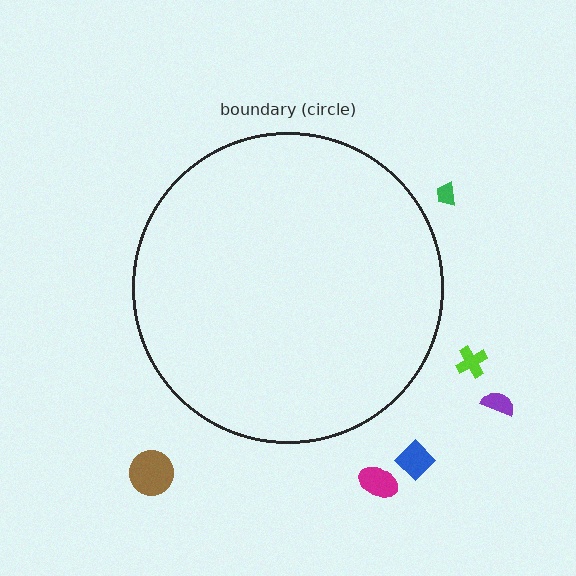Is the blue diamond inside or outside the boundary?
Outside.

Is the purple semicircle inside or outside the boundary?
Outside.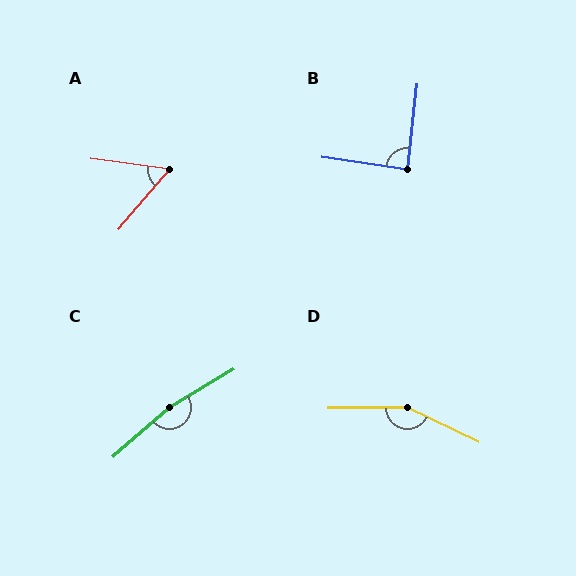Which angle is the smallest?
A, at approximately 57 degrees.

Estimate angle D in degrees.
Approximately 154 degrees.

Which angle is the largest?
C, at approximately 169 degrees.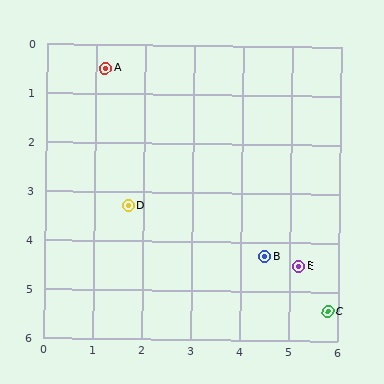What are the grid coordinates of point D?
Point D is at approximately (1.7, 3.3).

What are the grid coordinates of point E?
Point E is at approximately (5.2, 4.5).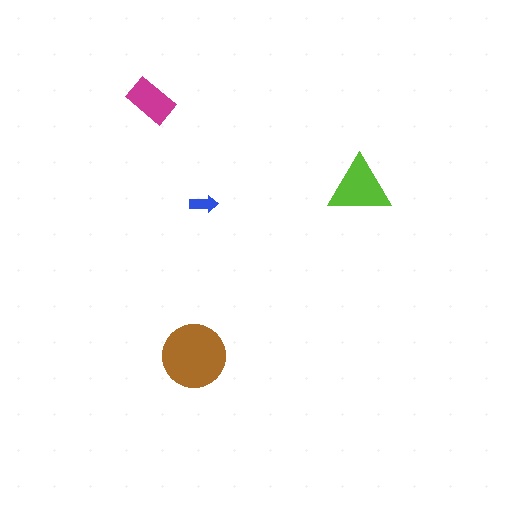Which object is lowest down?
The brown circle is bottommost.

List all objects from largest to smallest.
The brown circle, the lime triangle, the magenta rectangle, the blue arrow.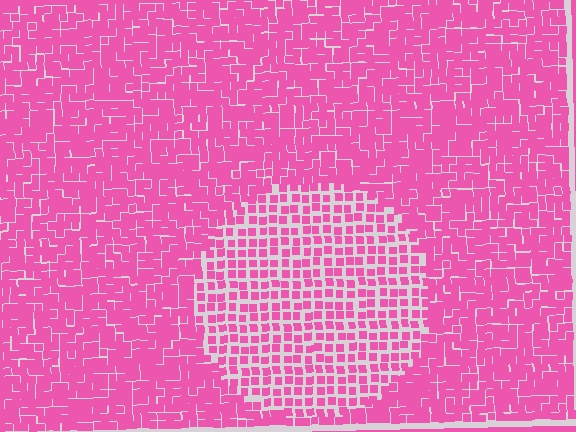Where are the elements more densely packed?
The elements are more densely packed outside the circle boundary.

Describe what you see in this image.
The image contains small pink elements arranged at two different densities. A circle-shaped region is visible where the elements are less densely packed than the surrounding area.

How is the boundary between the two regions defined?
The boundary is defined by a change in element density (approximately 1.8x ratio). All elements are the same color, size, and shape.